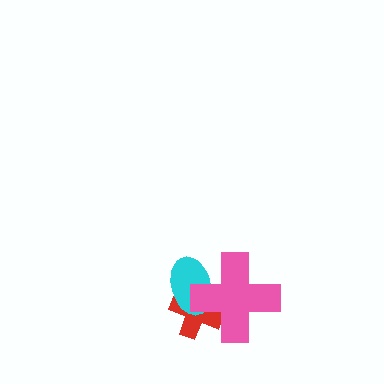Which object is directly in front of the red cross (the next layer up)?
The cyan ellipse is directly in front of the red cross.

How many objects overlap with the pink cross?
2 objects overlap with the pink cross.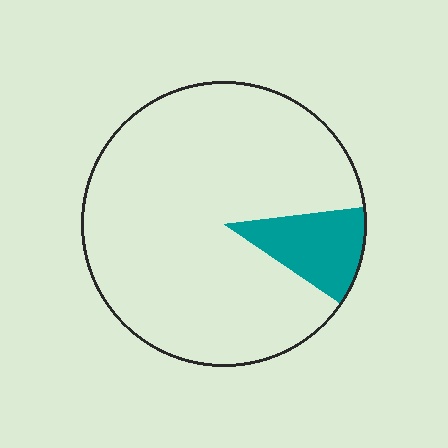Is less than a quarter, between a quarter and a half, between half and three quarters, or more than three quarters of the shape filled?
Less than a quarter.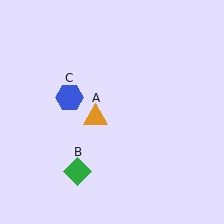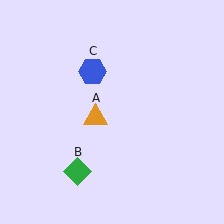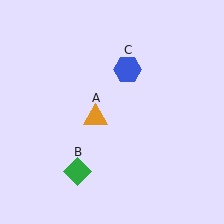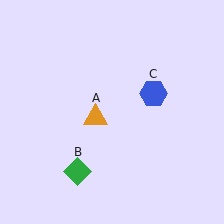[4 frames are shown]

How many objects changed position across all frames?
1 object changed position: blue hexagon (object C).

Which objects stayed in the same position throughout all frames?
Orange triangle (object A) and green diamond (object B) remained stationary.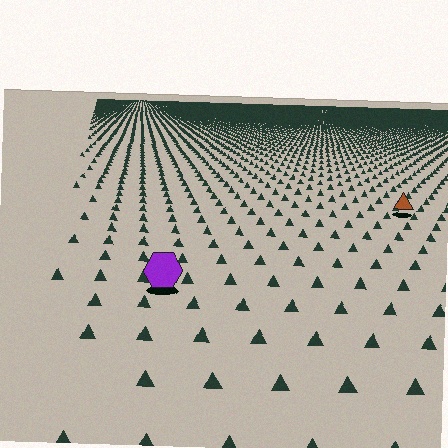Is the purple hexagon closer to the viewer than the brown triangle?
Yes. The purple hexagon is closer — you can tell from the texture gradient: the ground texture is coarser near it.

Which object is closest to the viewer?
The purple hexagon is closest. The texture marks near it are larger and more spread out.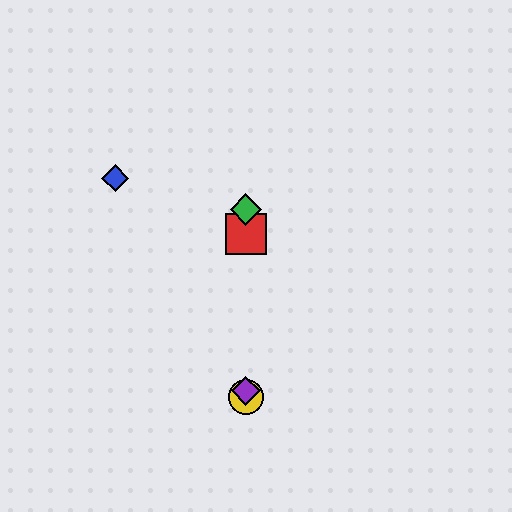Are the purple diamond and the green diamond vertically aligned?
Yes, both are at x≈246.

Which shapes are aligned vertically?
The red square, the green diamond, the yellow circle, the purple diamond are aligned vertically.